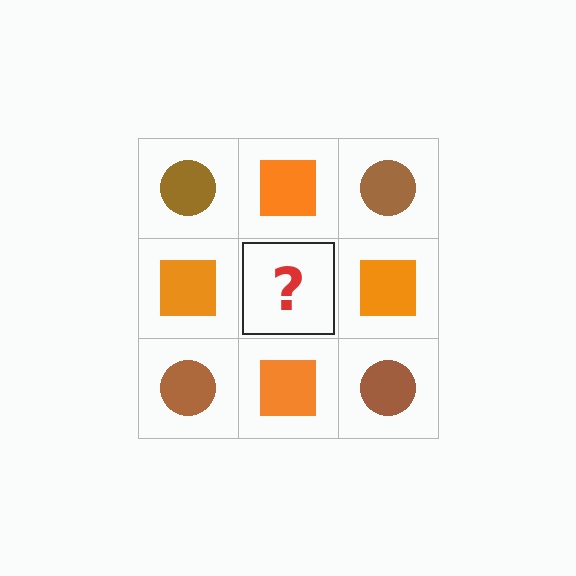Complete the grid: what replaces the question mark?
The question mark should be replaced with a brown circle.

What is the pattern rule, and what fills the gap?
The rule is that it alternates brown circle and orange square in a checkerboard pattern. The gap should be filled with a brown circle.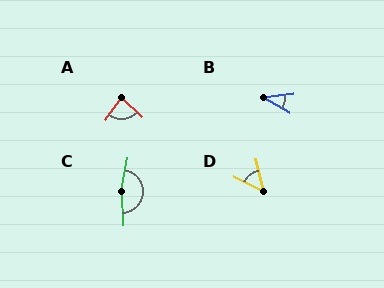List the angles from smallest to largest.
B (38°), D (50°), A (83°), C (166°).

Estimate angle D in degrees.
Approximately 50 degrees.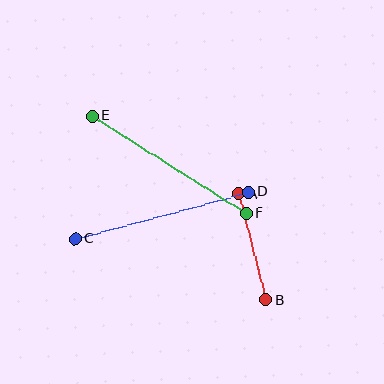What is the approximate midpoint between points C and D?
The midpoint is at approximately (162, 215) pixels.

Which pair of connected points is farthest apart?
Points E and F are farthest apart.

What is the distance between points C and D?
The distance is approximately 179 pixels.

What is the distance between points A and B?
The distance is approximately 110 pixels.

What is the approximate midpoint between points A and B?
The midpoint is at approximately (253, 247) pixels.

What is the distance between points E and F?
The distance is approximately 182 pixels.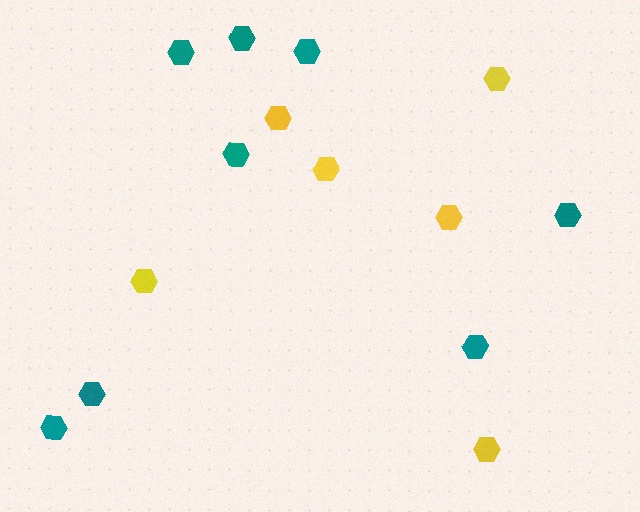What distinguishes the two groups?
There are 2 groups: one group of yellow hexagons (6) and one group of teal hexagons (8).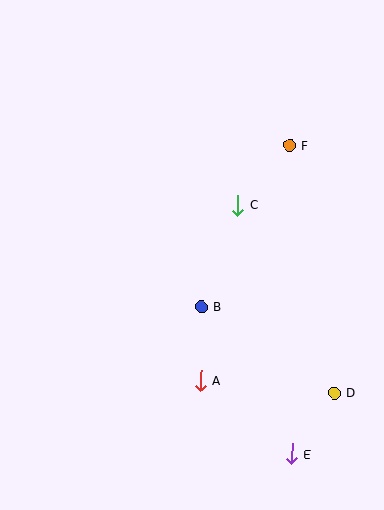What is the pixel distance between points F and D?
The distance between F and D is 252 pixels.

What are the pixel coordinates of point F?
Point F is at (290, 145).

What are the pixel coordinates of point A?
Point A is at (200, 381).